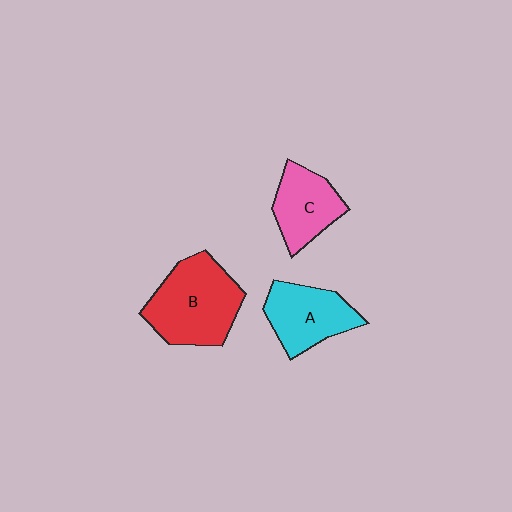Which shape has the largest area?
Shape B (red).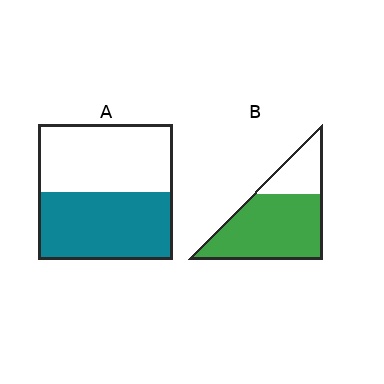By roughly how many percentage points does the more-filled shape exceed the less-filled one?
By roughly 25 percentage points (B over A).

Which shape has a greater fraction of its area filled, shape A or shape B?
Shape B.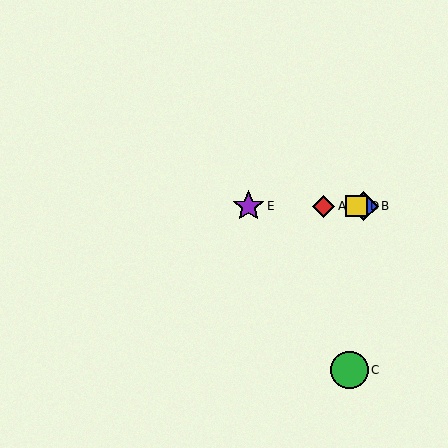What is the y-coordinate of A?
Object A is at y≈206.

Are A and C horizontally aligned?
No, A is at y≈206 and C is at y≈370.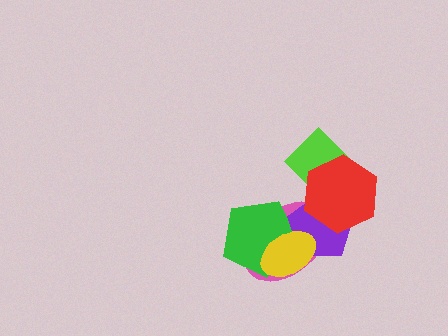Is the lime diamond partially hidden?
Yes, it is partially covered by another shape.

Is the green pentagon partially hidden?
Yes, it is partially covered by another shape.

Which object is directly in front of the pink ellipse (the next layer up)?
The green pentagon is directly in front of the pink ellipse.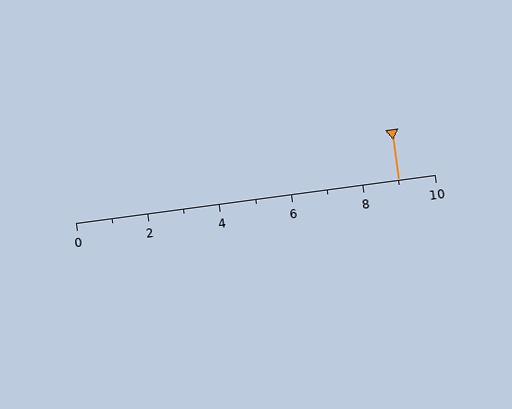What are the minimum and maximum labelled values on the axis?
The axis runs from 0 to 10.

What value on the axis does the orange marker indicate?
The marker indicates approximately 9.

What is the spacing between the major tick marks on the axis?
The major ticks are spaced 2 apart.